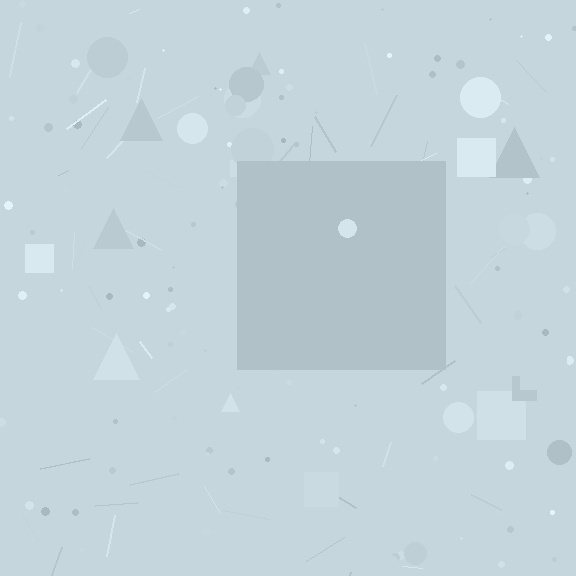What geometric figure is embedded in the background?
A square is embedded in the background.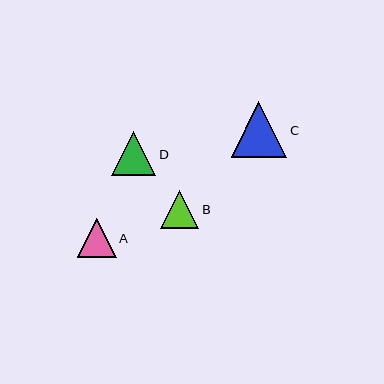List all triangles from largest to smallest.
From largest to smallest: C, D, A, B.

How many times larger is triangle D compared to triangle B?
Triangle D is approximately 1.1 times the size of triangle B.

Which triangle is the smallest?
Triangle B is the smallest with a size of approximately 38 pixels.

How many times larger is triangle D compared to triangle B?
Triangle D is approximately 1.1 times the size of triangle B.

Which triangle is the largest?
Triangle C is the largest with a size of approximately 55 pixels.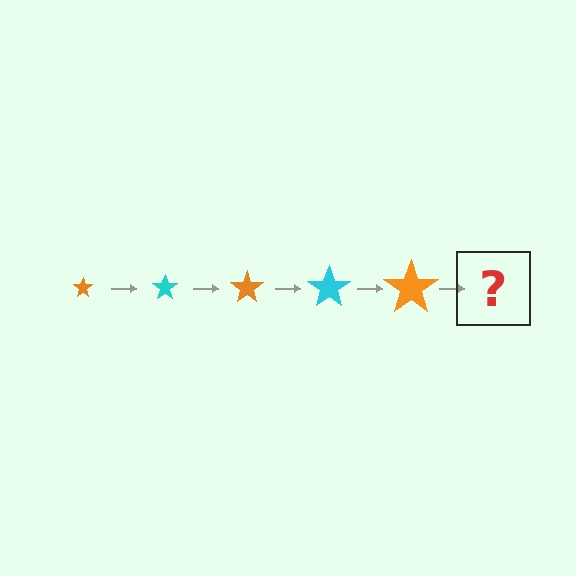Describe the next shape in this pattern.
It should be a cyan star, larger than the previous one.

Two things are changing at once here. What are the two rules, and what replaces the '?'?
The two rules are that the star grows larger each step and the color cycles through orange and cyan. The '?' should be a cyan star, larger than the previous one.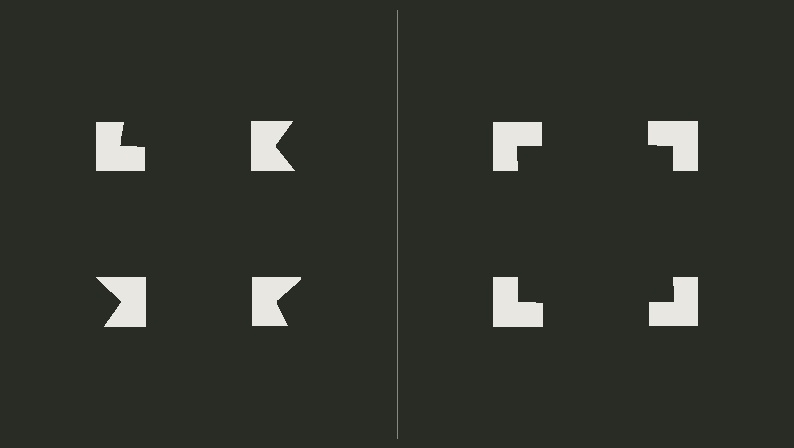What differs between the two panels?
The notched squares are positioned identically on both sides; only the wedge orientations differ. On the right they align to a square; on the left they are misaligned.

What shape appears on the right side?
An illusory square.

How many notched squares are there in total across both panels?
8 — 4 on each side.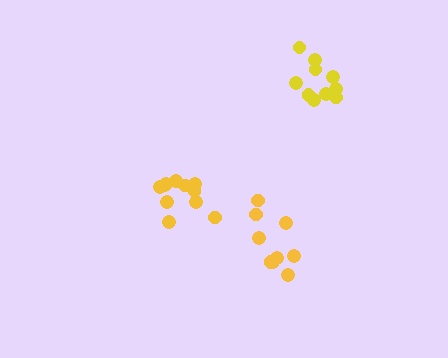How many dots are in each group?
Group 1: 10 dots, Group 2: 9 dots, Group 3: 11 dots (30 total).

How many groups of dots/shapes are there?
There are 3 groups.